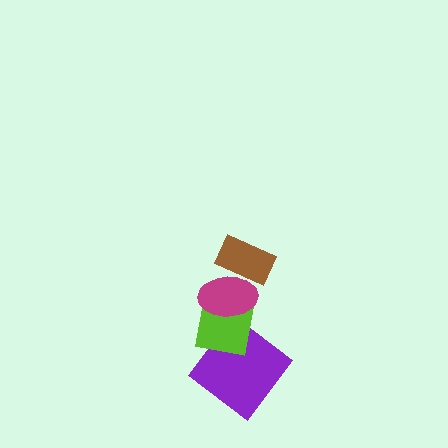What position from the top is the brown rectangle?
The brown rectangle is 1st from the top.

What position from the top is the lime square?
The lime square is 3rd from the top.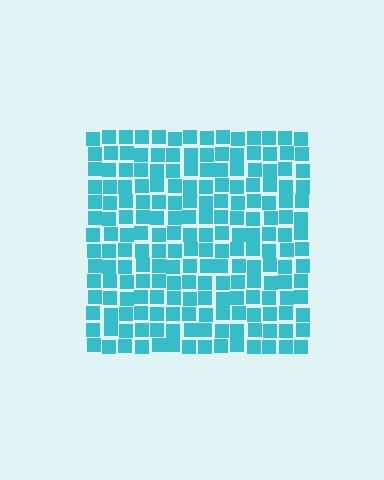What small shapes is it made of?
It is made of small squares.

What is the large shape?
The large shape is a square.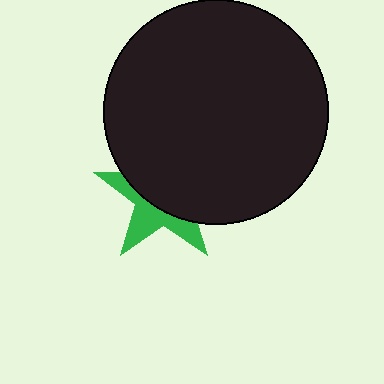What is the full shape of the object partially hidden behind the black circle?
The partially hidden object is a green star.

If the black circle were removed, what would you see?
You would see the complete green star.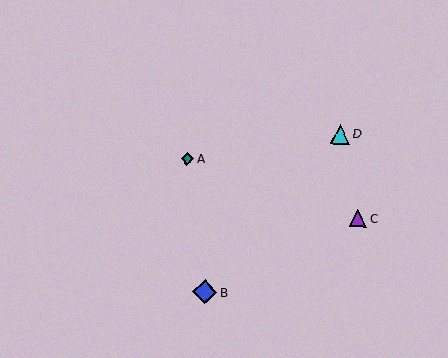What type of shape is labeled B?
Shape B is a blue diamond.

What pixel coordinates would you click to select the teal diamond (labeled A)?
Click at (187, 159) to select the teal diamond A.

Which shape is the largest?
The blue diamond (labeled B) is the largest.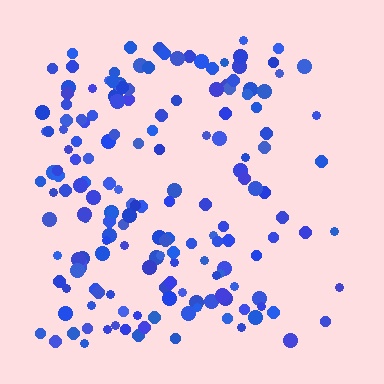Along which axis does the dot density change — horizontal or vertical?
Horizontal.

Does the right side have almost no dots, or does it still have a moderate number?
Still a moderate number, just noticeably fewer than the left.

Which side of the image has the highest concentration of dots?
The left.